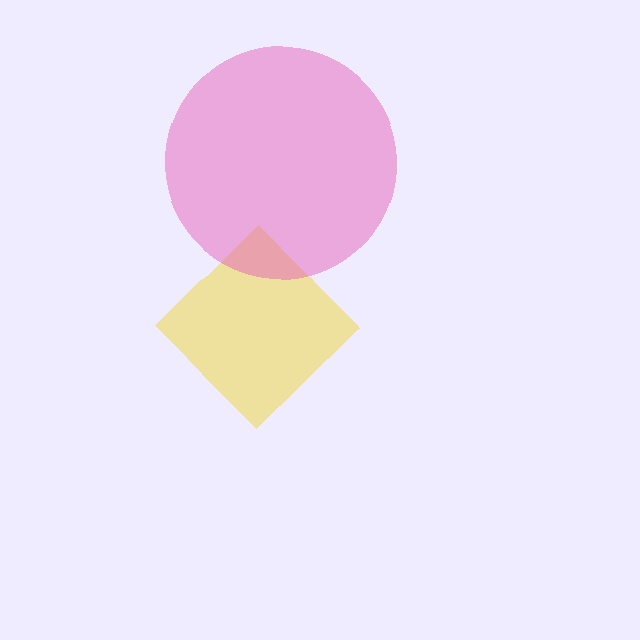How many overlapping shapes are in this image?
There are 2 overlapping shapes in the image.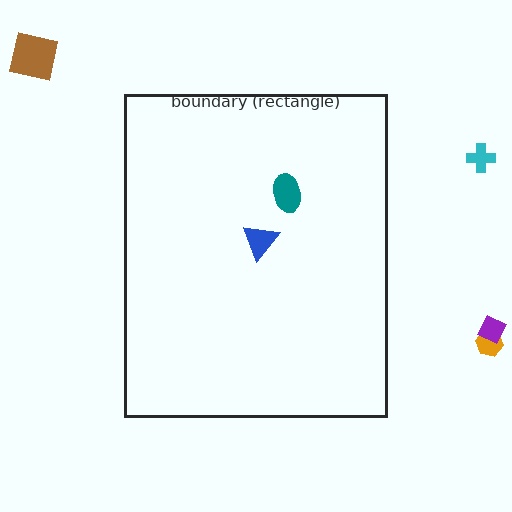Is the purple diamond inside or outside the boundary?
Outside.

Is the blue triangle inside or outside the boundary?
Inside.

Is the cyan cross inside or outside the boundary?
Outside.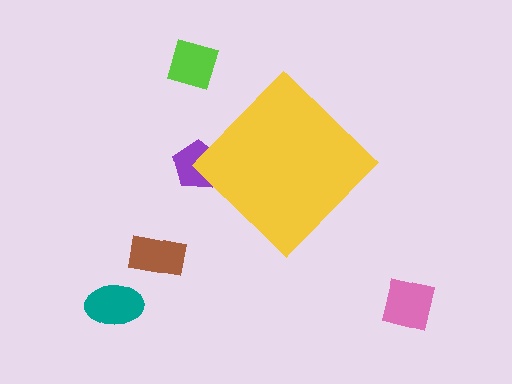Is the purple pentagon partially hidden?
Yes, the purple pentagon is partially hidden behind the yellow diamond.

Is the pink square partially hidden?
No, the pink square is fully visible.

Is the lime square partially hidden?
No, the lime square is fully visible.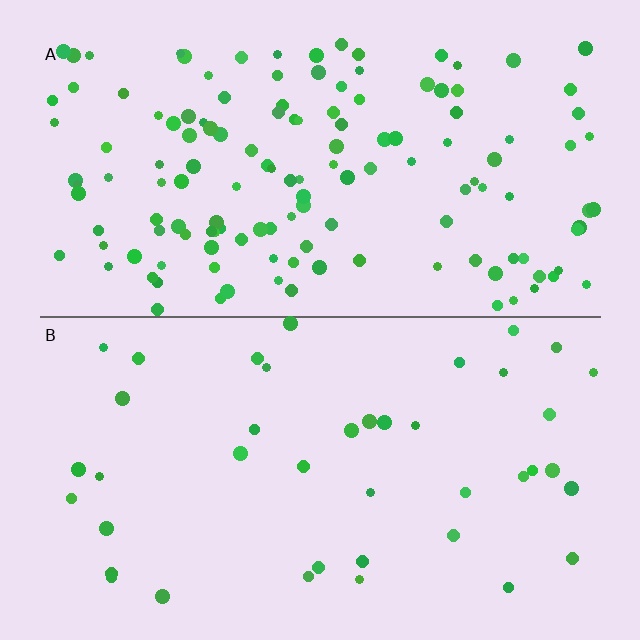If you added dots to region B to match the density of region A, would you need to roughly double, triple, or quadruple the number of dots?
Approximately triple.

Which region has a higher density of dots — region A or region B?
A (the top).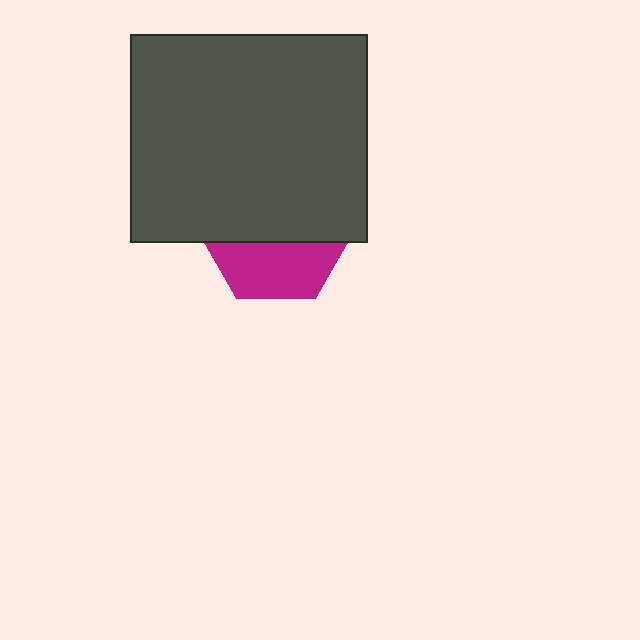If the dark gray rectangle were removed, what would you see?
You would see the complete magenta hexagon.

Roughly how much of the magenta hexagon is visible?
A small part of it is visible (roughly 38%).